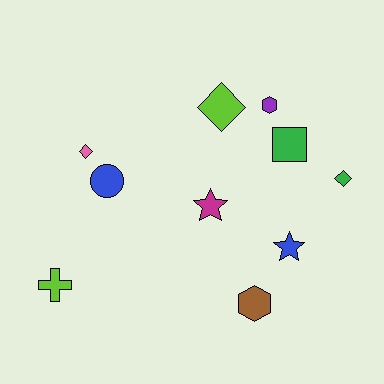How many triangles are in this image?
There are no triangles.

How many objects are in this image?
There are 10 objects.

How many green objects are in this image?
There are 2 green objects.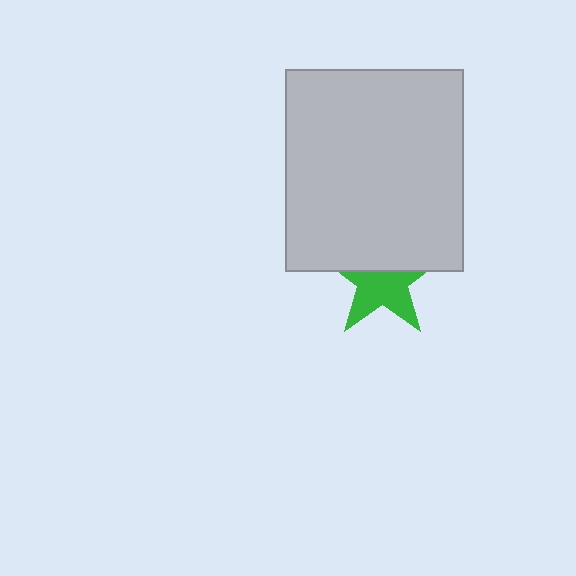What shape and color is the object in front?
The object in front is a light gray rectangle.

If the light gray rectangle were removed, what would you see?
You would see the complete green star.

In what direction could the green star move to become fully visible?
The green star could move down. That would shift it out from behind the light gray rectangle entirely.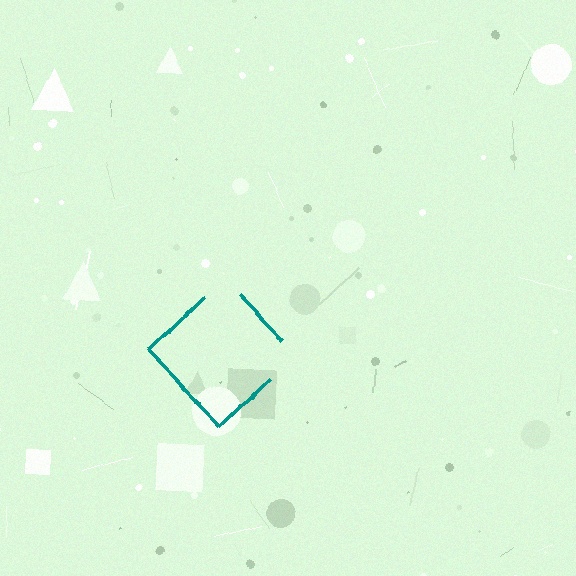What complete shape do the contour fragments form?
The contour fragments form a diamond.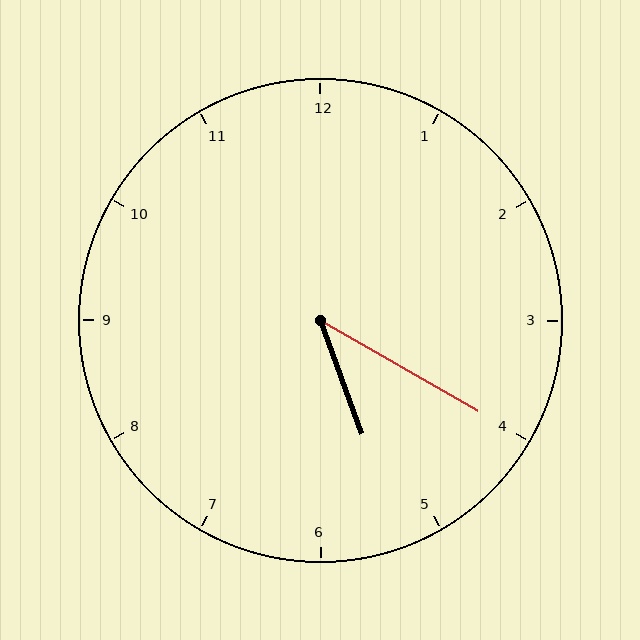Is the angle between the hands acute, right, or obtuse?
It is acute.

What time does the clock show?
5:20.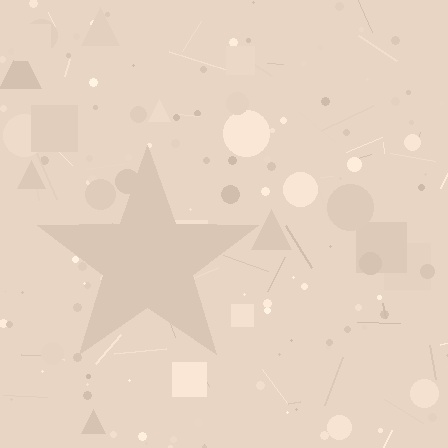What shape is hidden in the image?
A star is hidden in the image.